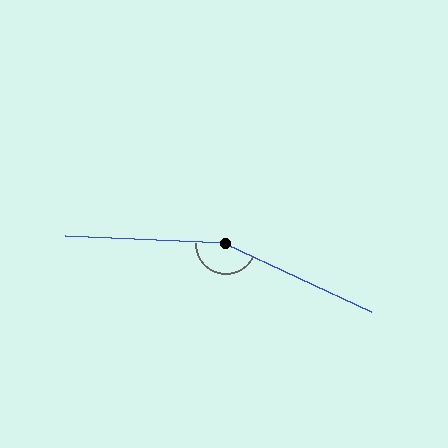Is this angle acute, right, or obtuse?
It is obtuse.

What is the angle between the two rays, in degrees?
Approximately 157 degrees.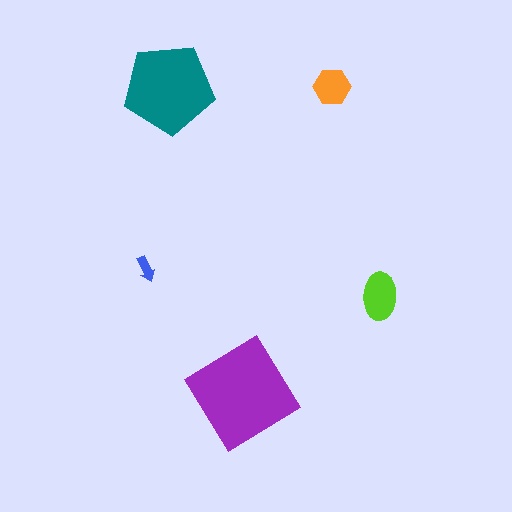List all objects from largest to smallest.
The purple diamond, the teal pentagon, the lime ellipse, the orange hexagon, the blue arrow.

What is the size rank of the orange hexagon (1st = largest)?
4th.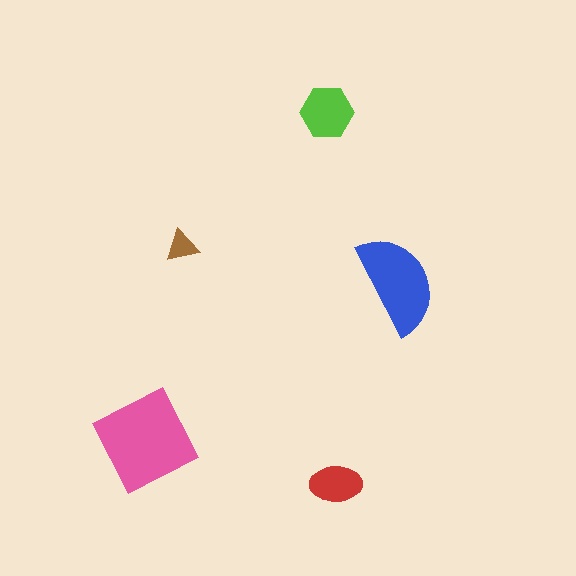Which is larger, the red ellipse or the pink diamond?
The pink diamond.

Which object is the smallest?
The brown triangle.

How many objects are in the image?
There are 5 objects in the image.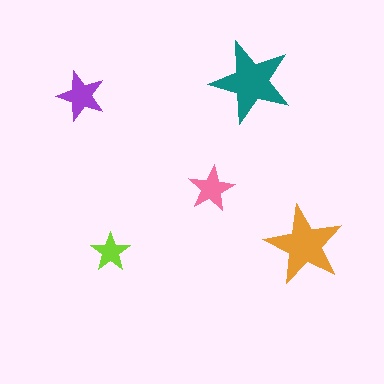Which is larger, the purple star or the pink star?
The purple one.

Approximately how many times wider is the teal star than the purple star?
About 1.5 times wider.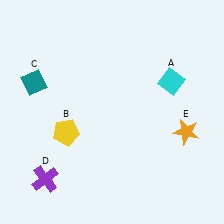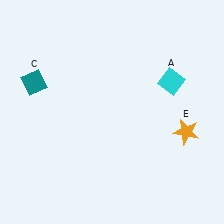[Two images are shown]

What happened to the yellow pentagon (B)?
The yellow pentagon (B) was removed in Image 2. It was in the bottom-left area of Image 1.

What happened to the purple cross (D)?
The purple cross (D) was removed in Image 2. It was in the bottom-left area of Image 1.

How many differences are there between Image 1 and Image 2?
There are 2 differences between the two images.